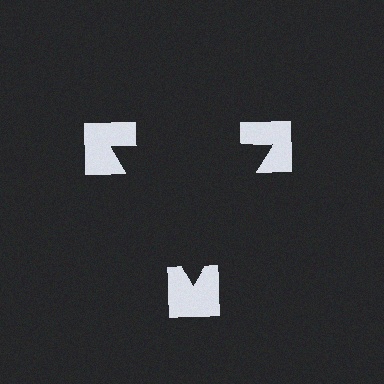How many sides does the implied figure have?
3 sides.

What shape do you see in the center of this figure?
An illusory triangle — its edges are inferred from the aligned wedge cuts in the notched squares, not physically drawn.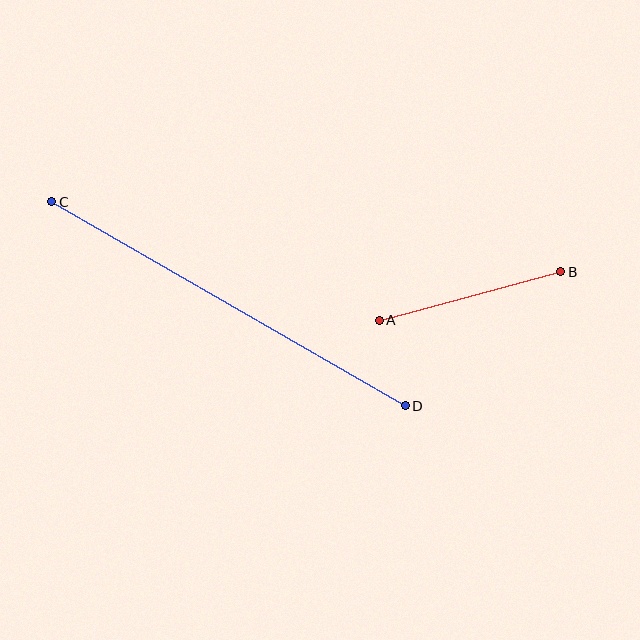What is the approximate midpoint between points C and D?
The midpoint is at approximately (229, 304) pixels.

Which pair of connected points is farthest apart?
Points C and D are farthest apart.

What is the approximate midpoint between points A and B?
The midpoint is at approximately (470, 296) pixels.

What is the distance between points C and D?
The distance is approximately 408 pixels.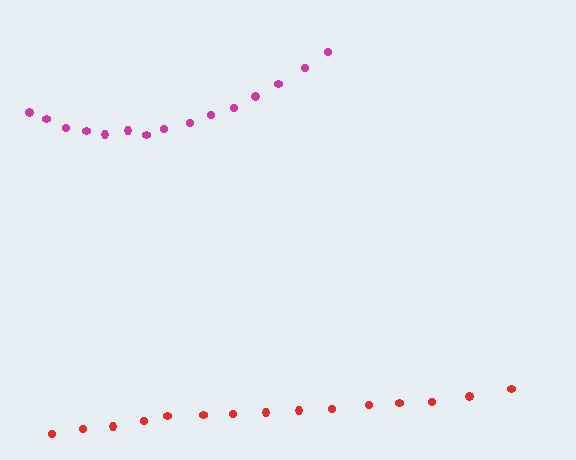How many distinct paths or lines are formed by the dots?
There are 2 distinct paths.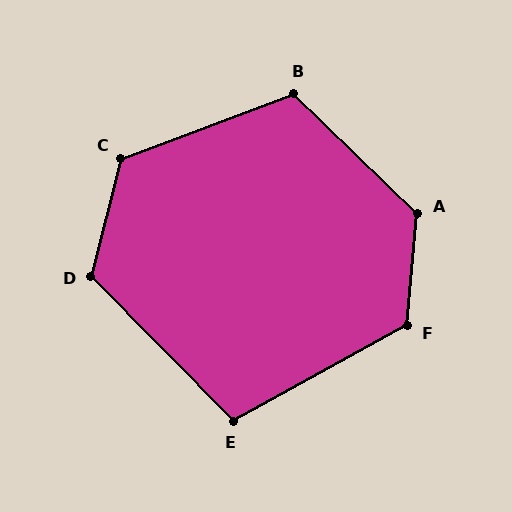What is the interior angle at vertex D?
Approximately 121 degrees (obtuse).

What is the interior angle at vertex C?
Approximately 125 degrees (obtuse).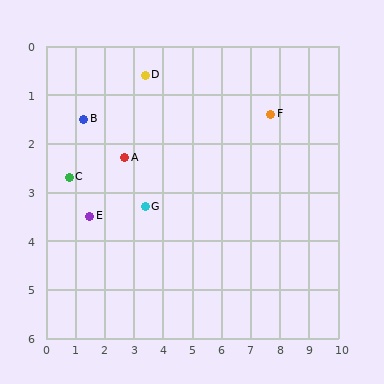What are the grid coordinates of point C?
Point C is at approximately (0.8, 2.7).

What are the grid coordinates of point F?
Point F is at approximately (7.7, 1.4).